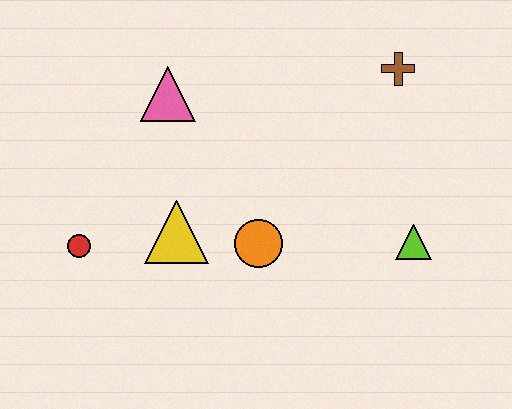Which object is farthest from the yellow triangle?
The brown cross is farthest from the yellow triangle.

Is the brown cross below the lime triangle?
No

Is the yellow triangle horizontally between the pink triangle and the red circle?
No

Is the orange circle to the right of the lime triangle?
No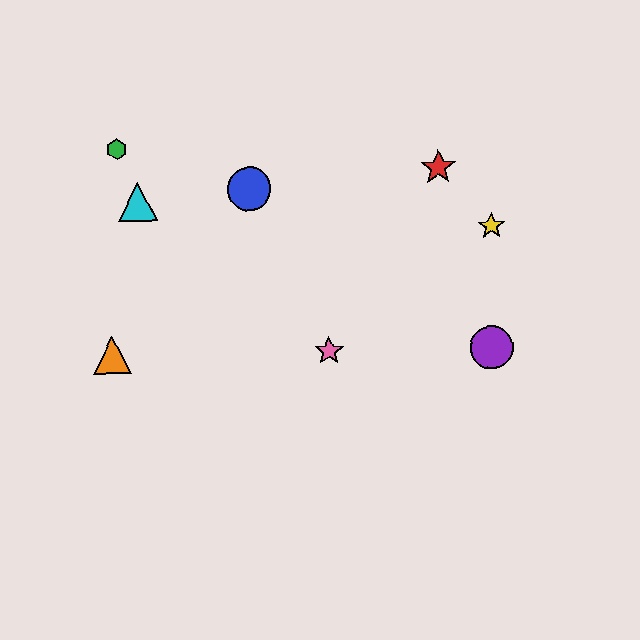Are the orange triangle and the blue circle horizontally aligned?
No, the orange triangle is at y≈355 and the blue circle is at y≈189.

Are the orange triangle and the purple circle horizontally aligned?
Yes, both are at y≈355.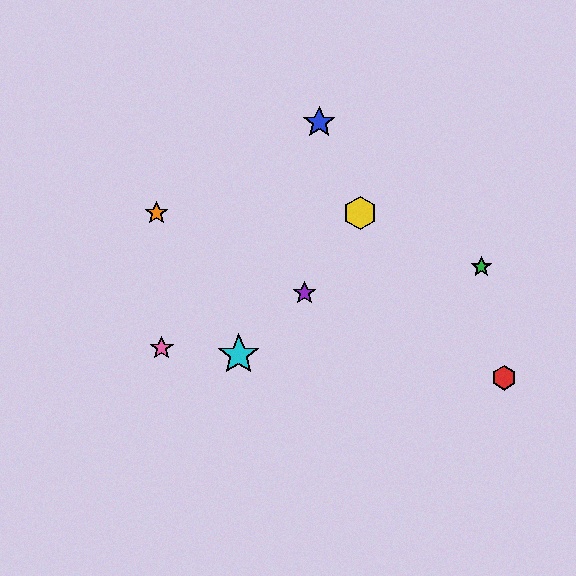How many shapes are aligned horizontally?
2 shapes (the yellow hexagon, the orange star) are aligned horizontally.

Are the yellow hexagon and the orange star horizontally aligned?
Yes, both are at y≈213.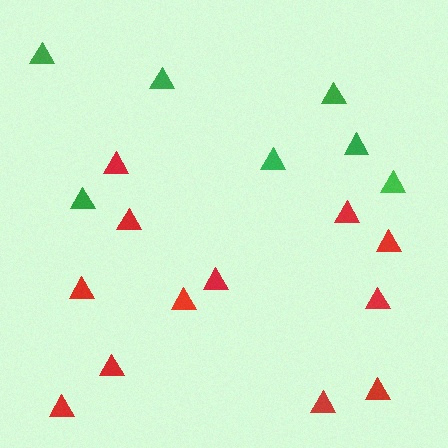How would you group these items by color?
There are 2 groups: one group of green triangles (7) and one group of red triangles (12).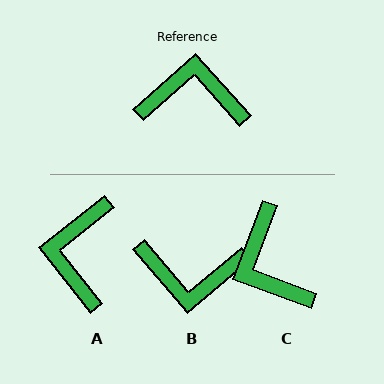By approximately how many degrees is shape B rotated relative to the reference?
Approximately 179 degrees counter-clockwise.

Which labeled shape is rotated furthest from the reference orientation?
B, about 179 degrees away.